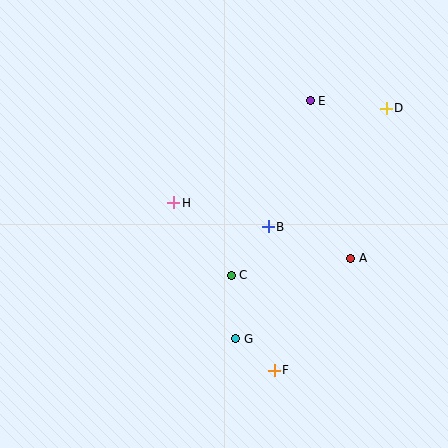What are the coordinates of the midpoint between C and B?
The midpoint between C and B is at (250, 251).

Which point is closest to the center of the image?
Point B at (268, 227) is closest to the center.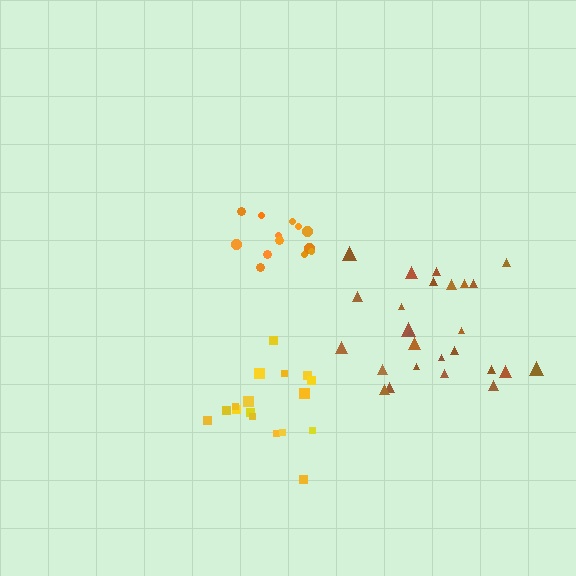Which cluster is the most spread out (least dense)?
Brown.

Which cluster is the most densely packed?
Yellow.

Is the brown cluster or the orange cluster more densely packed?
Orange.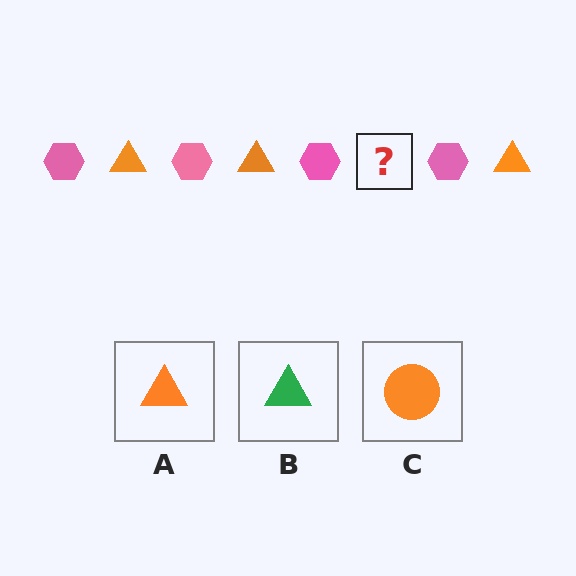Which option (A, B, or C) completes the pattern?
A.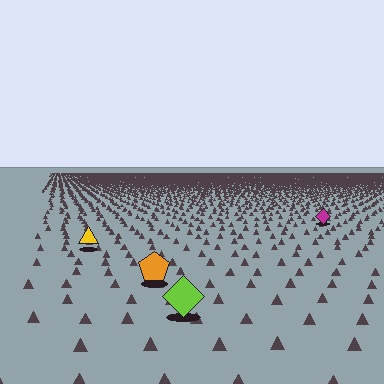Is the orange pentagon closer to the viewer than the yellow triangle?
Yes. The orange pentagon is closer — you can tell from the texture gradient: the ground texture is coarser near it.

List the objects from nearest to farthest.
From nearest to farthest: the lime diamond, the orange pentagon, the yellow triangle, the magenta diamond.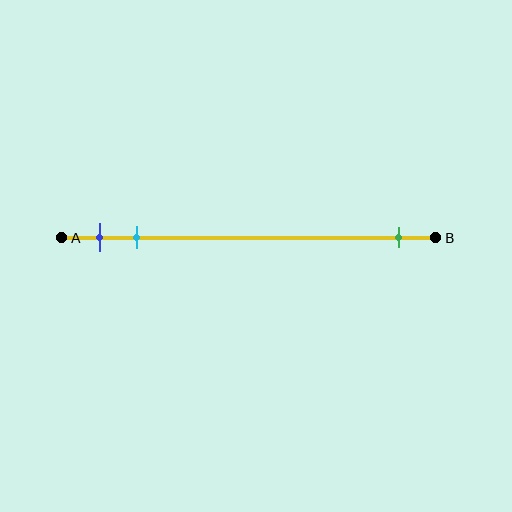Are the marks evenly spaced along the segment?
No, the marks are not evenly spaced.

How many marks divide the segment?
There are 3 marks dividing the segment.